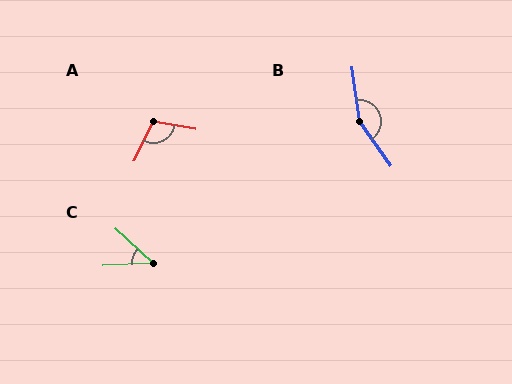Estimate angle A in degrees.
Approximately 106 degrees.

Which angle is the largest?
B, at approximately 153 degrees.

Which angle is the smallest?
C, at approximately 46 degrees.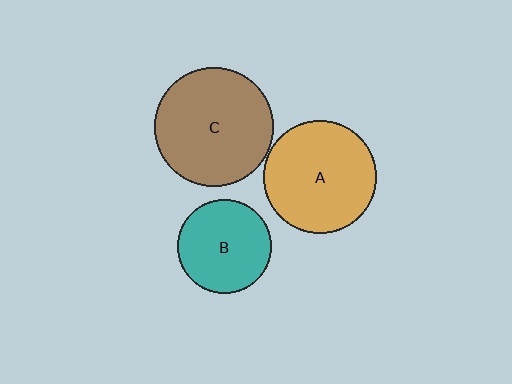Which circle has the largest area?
Circle C (brown).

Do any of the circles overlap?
No, none of the circles overlap.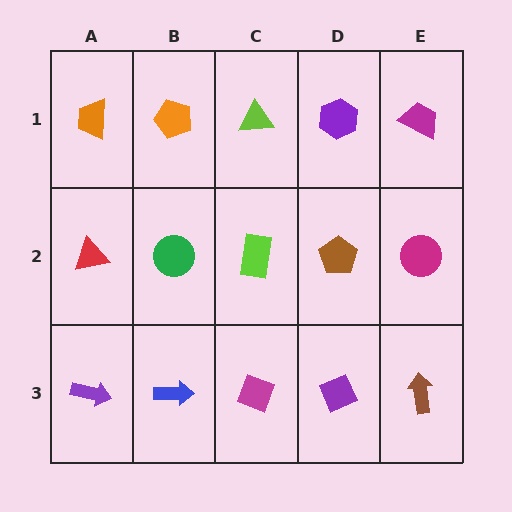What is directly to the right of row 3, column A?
A blue arrow.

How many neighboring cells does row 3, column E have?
2.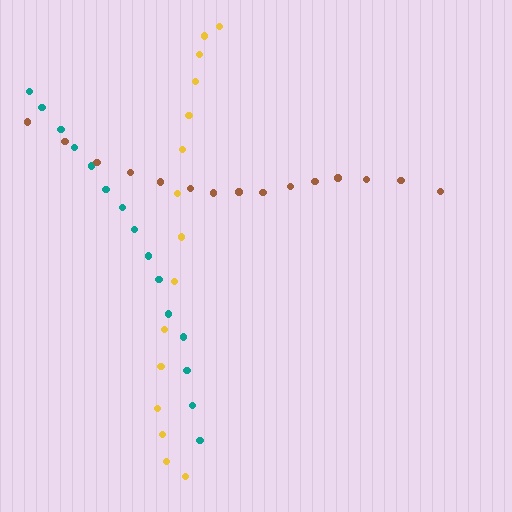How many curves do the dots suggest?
There are 3 distinct paths.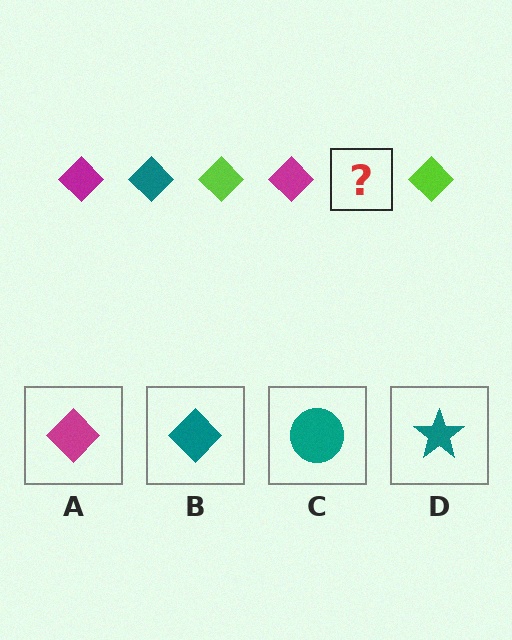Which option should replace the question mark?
Option B.